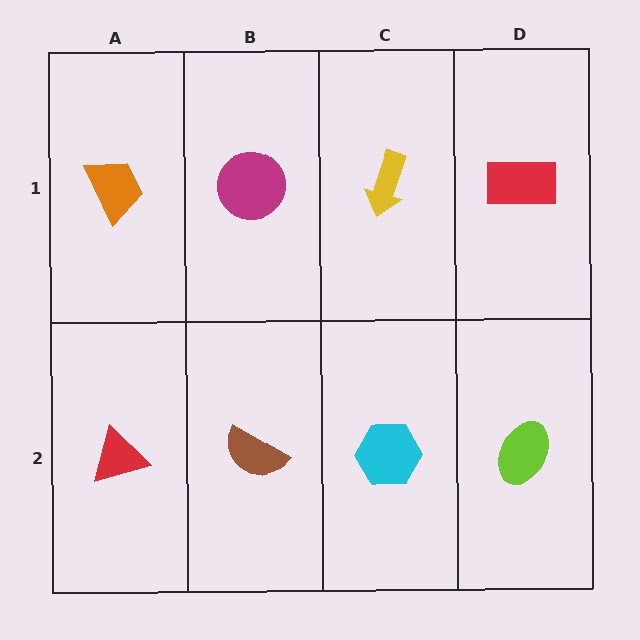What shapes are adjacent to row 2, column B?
A magenta circle (row 1, column B), a red triangle (row 2, column A), a cyan hexagon (row 2, column C).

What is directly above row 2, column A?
An orange trapezoid.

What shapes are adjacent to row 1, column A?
A red triangle (row 2, column A), a magenta circle (row 1, column B).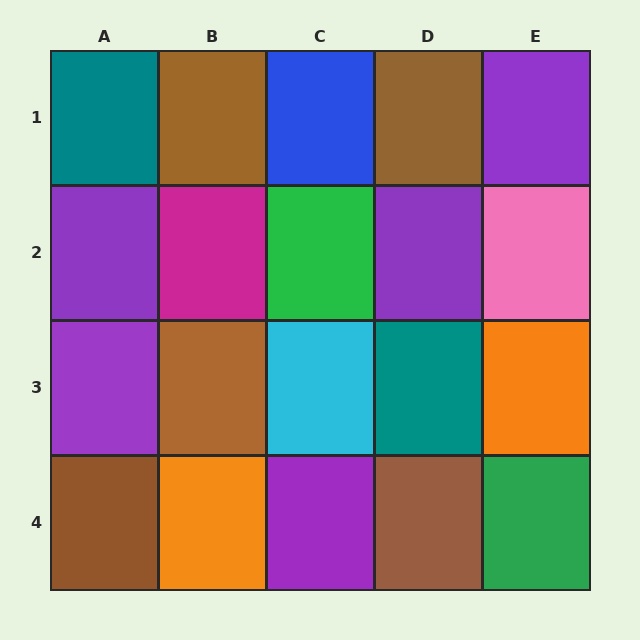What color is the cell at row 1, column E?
Purple.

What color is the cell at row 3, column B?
Brown.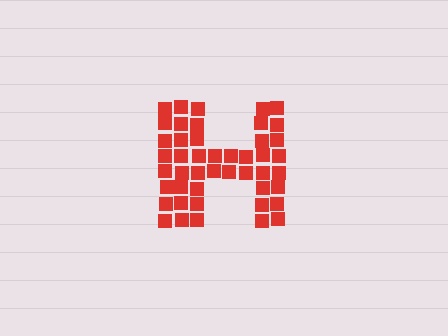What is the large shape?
The large shape is the letter H.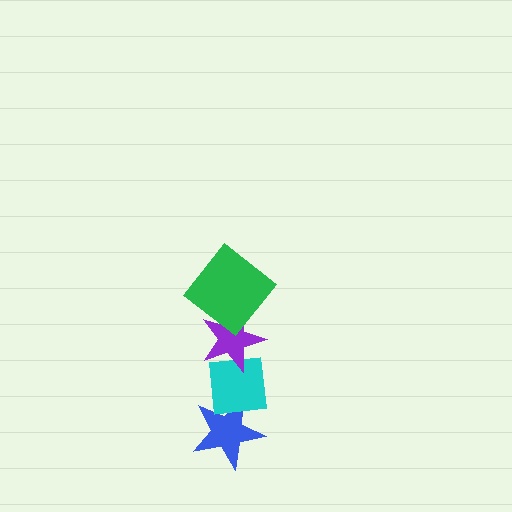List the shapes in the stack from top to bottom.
From top to bottom: the green diamond, the purple star, the cyan square, the blue star.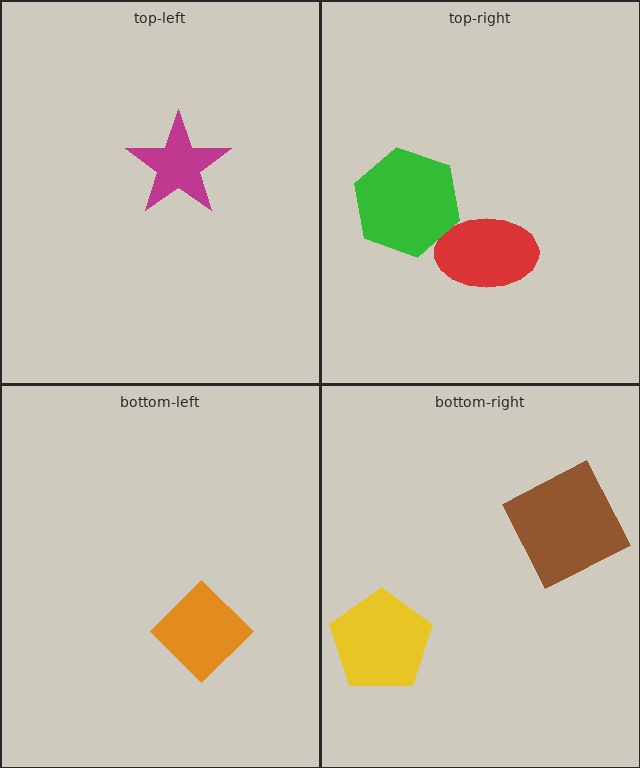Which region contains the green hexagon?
The top-right region.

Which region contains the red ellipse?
The top-right region.